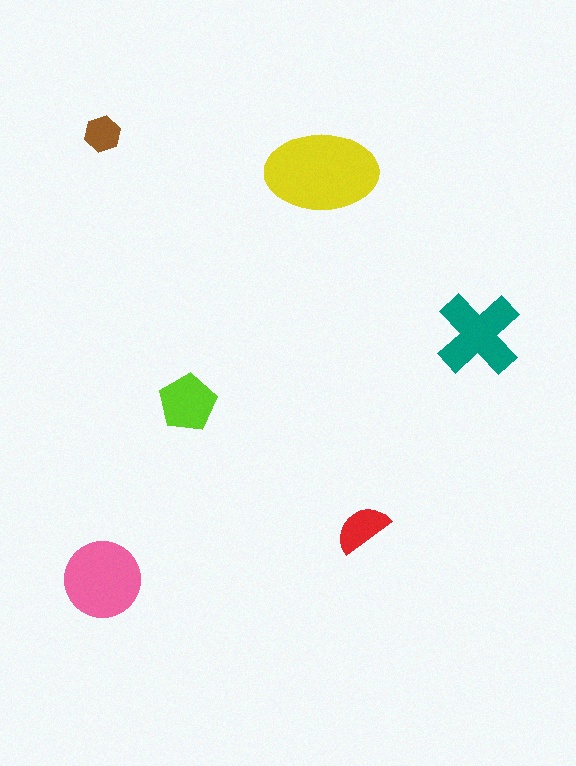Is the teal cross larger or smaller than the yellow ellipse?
Smaller.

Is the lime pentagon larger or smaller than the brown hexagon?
Larger.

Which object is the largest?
The yellow ellipse.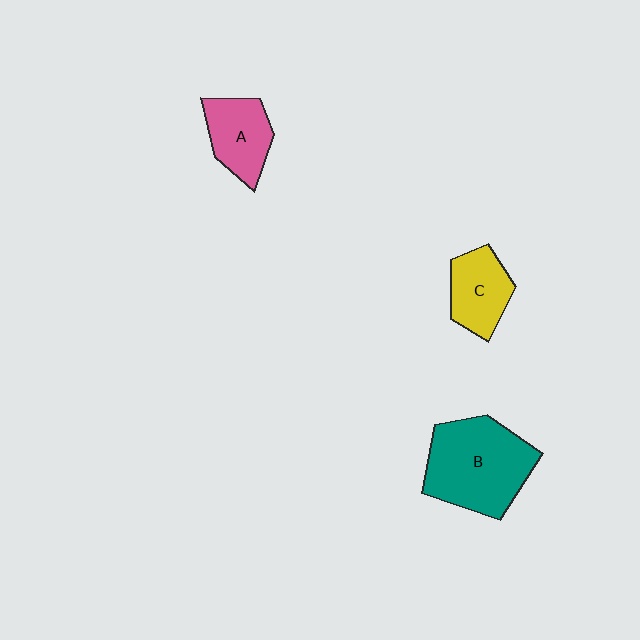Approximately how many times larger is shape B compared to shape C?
Approximately 1.9 times.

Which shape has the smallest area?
Shape C (yellow).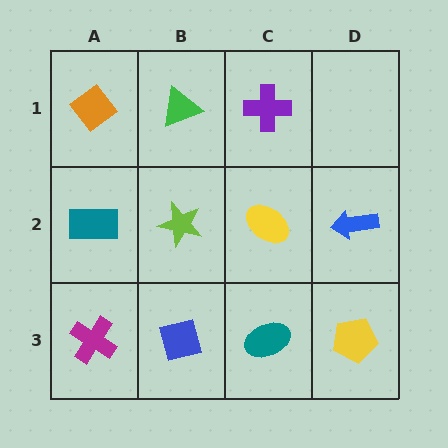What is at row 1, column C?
A purple cross.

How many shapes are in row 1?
3 shapes.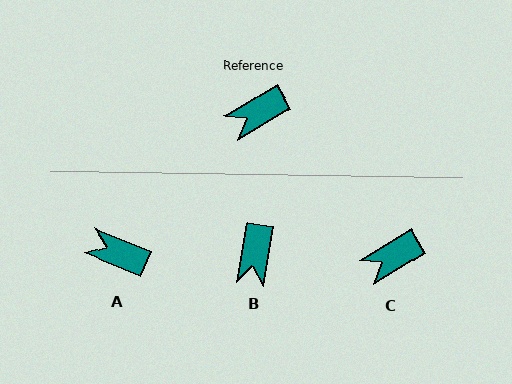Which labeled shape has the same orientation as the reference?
C.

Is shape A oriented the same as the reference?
No, it is off by about 53 degrees.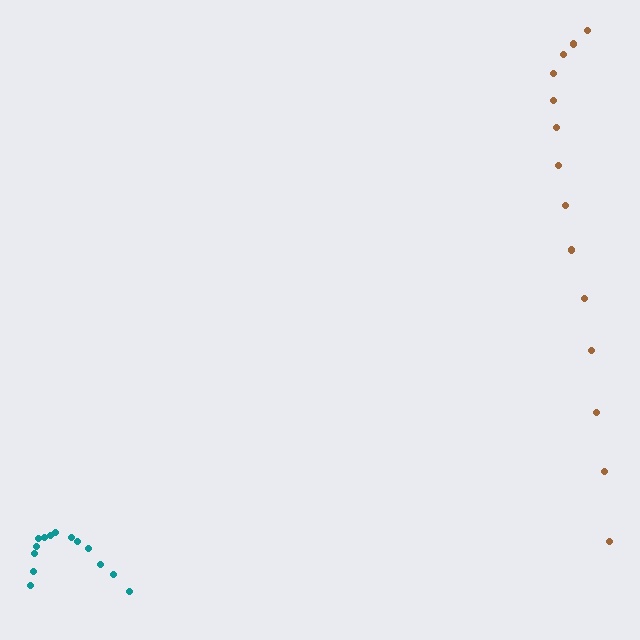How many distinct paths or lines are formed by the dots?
There are 2 distinct paths.